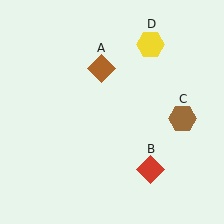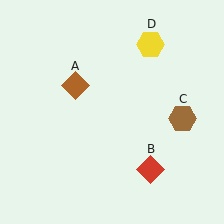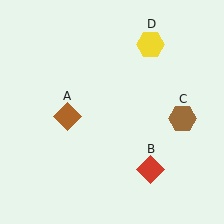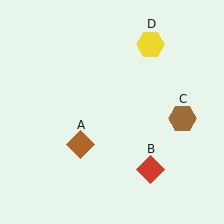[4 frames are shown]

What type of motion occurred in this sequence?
The brown diamond (object A) rotated counterclockwise around the center of the scene.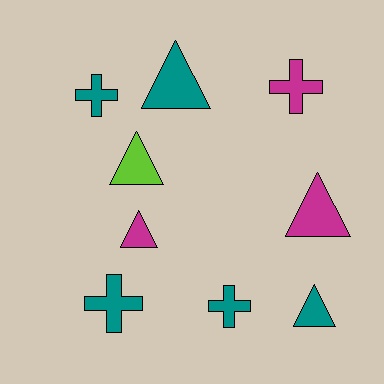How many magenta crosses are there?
There is 1 magenta cross.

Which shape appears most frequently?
Triangle, with 5 objects.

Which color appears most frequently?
Teal, with 5 objects.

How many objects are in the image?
There are 9 objects.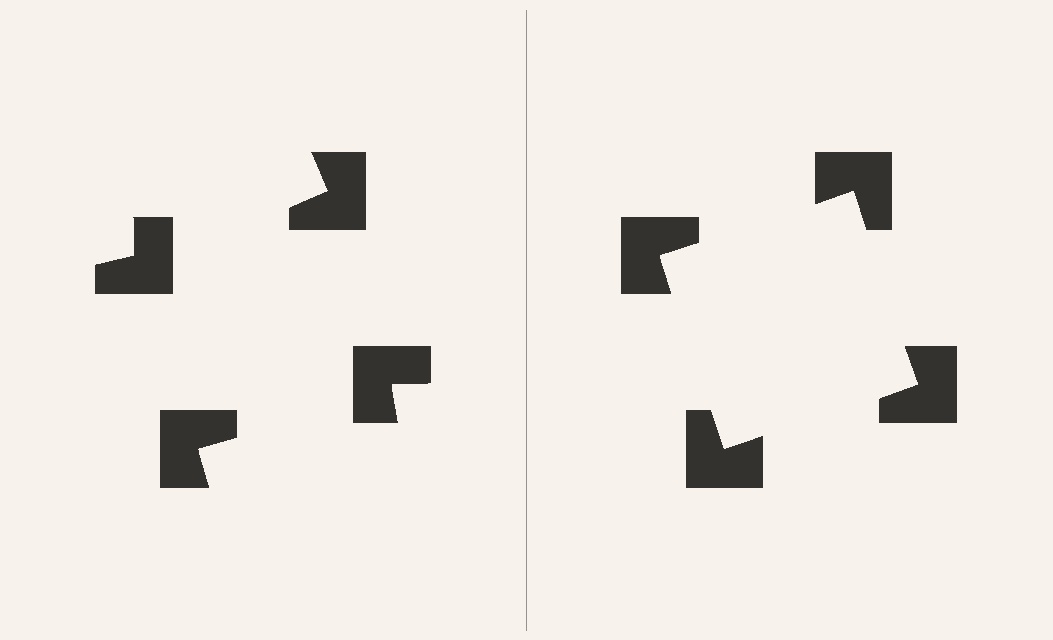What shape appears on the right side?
An illusory square.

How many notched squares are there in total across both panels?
8 — 4 on each side.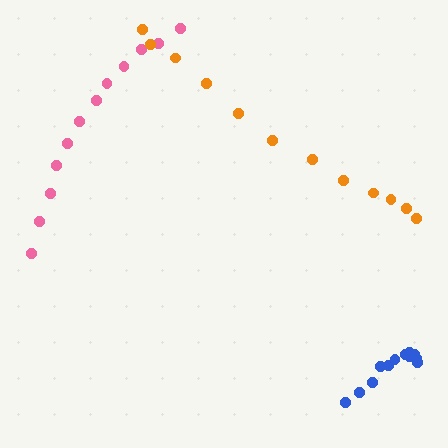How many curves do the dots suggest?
There are 3 distinct paths.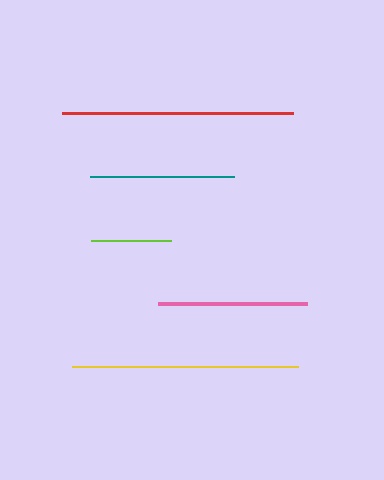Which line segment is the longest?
The red line is the longest at approximately 230 pixels.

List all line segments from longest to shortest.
From longest to shortest: red, yellow, pink, teal, lime.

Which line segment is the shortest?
The lime line is the shortest at approximately 80 pixels.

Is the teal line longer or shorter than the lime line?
The teal line is longer than the lime line.